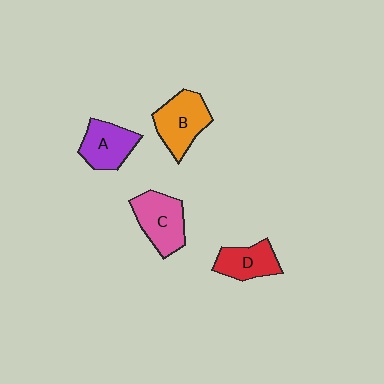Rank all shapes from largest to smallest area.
From largest to smallest: B (orange), C (pink), A (purple), D (red).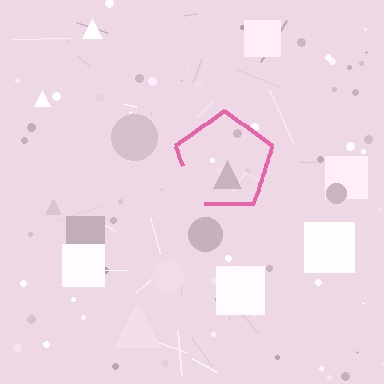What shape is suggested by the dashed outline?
The dashed outline suggests a pentagon.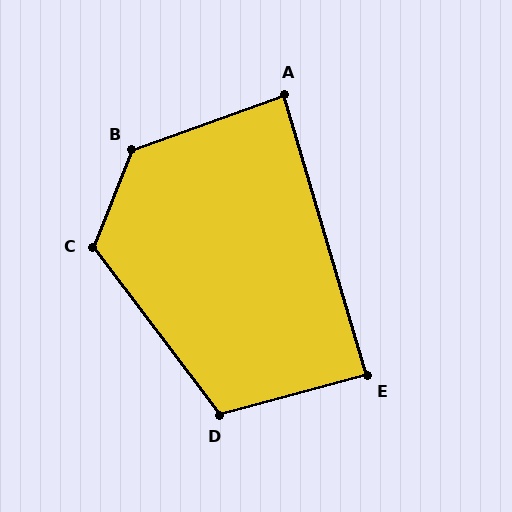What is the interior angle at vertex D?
Approximately 112 degrees (obtuse).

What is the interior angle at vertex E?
Approximately 89 degrees (approximately right).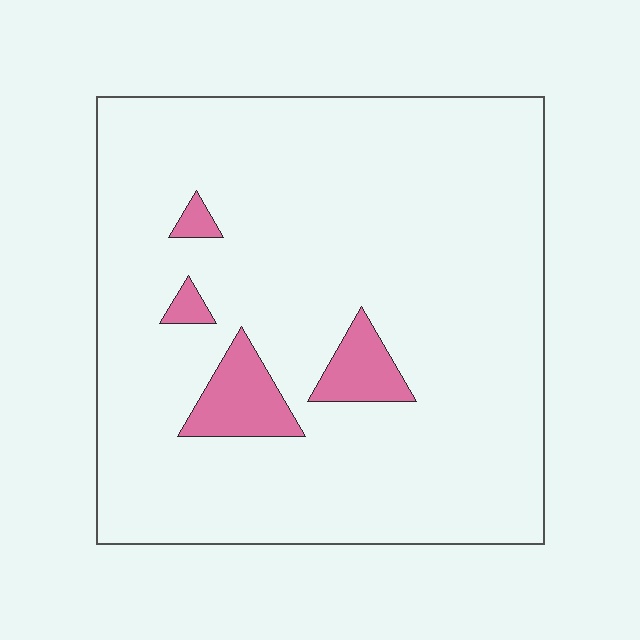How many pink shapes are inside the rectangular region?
4.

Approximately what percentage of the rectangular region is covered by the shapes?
Approximately 10%.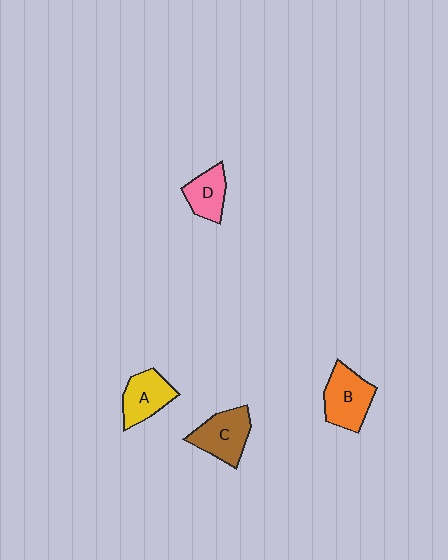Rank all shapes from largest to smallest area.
From largest to smallest: B (orange), C (brown), A (yellow), D (pink).